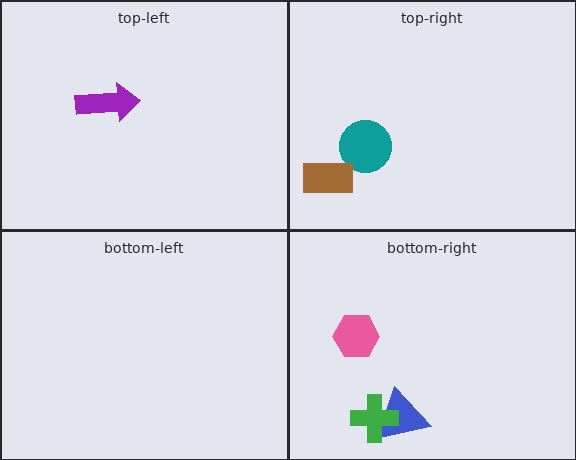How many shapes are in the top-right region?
2.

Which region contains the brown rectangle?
The top-right region.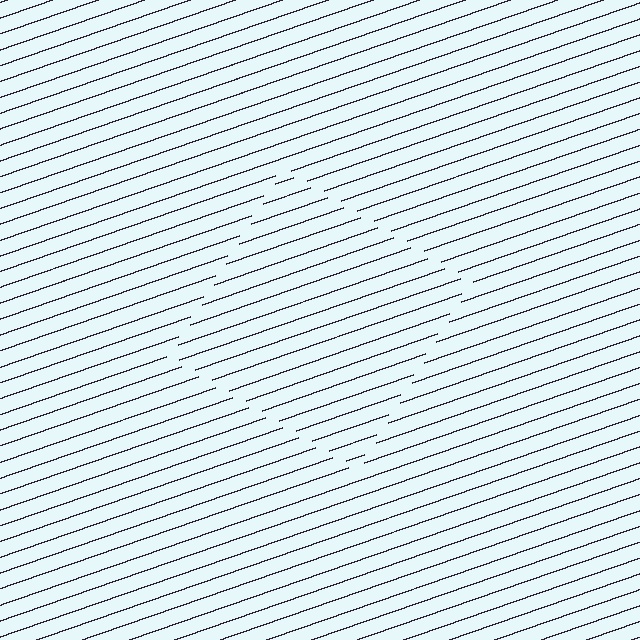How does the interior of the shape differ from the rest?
The interior of the shape contains the same grating, shifted by half a period — the contour is defined by the phase discontinuity where line-ends from the inner and outer gratings abut.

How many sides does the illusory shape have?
4 sides — the line-ends trace a square.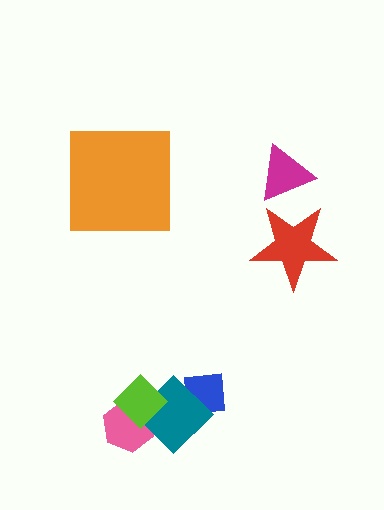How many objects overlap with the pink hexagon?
2 objects overlap with the pink hexagon.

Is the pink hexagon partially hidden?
Yes, it is partially covered by another shape.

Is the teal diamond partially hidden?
Yes, it is partially covered by another shape.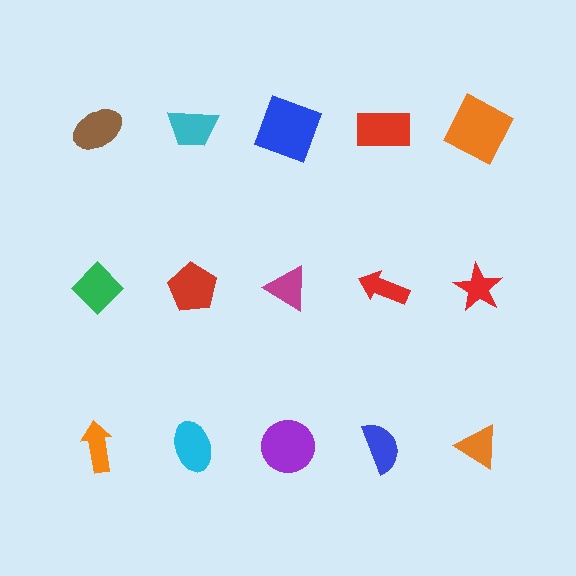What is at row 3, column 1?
An orange arrow.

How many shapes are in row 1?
5 shapes.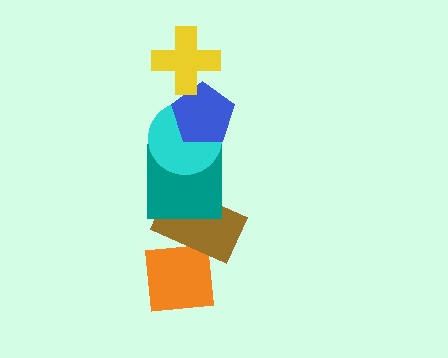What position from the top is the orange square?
The orange square is 6th from the top.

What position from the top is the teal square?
The teal square is 4th from the top.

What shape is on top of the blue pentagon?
The yellow cross is on top of the blue pentagon.